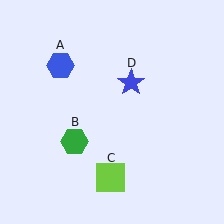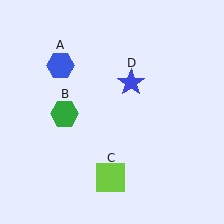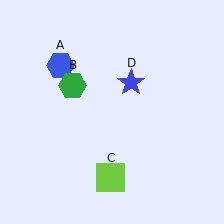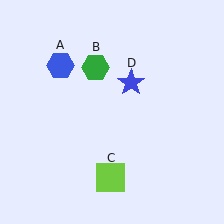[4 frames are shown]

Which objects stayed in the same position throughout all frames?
Blue hexagon (object A) and lime square (object C) and blue star (object D) remained stationary.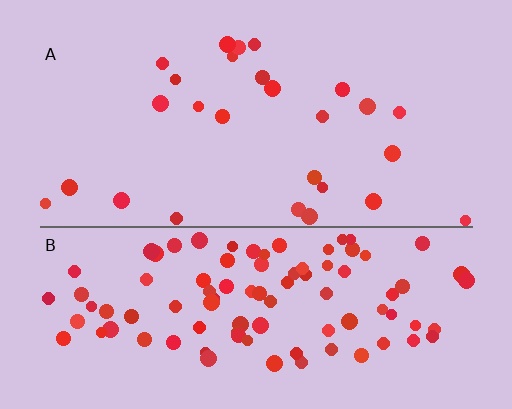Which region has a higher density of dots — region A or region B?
B (the bottom).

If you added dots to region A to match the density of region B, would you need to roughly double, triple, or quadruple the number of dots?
Approximately quadruple.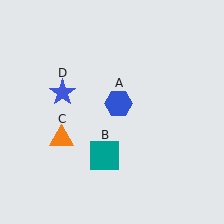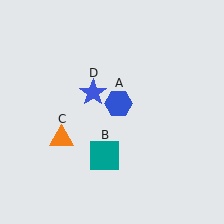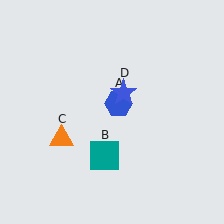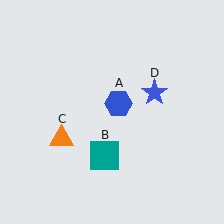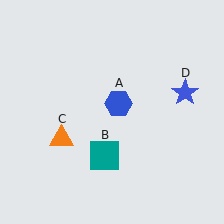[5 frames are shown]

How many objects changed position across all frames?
1 object changed position: blue star (object D).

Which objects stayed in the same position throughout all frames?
Blue hexagon (object A) and teal square (object B) and orange triangle (object C) remained stationary.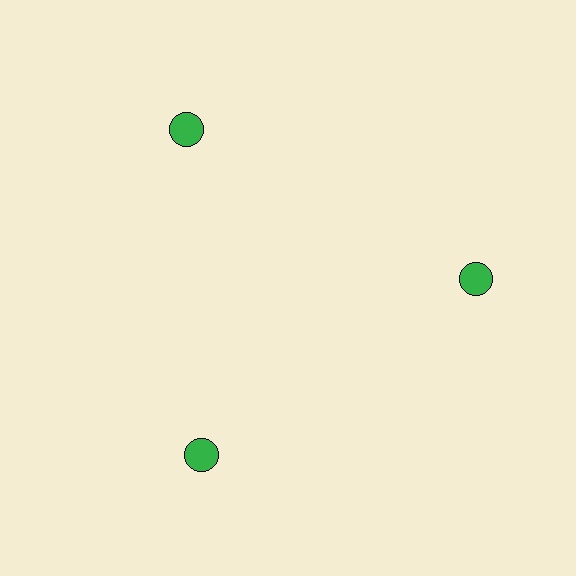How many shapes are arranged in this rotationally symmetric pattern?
There are 3 shapes, arranged in 3 groups of 1.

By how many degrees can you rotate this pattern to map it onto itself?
The pattern maps onto itself every 120 degrees of rotation.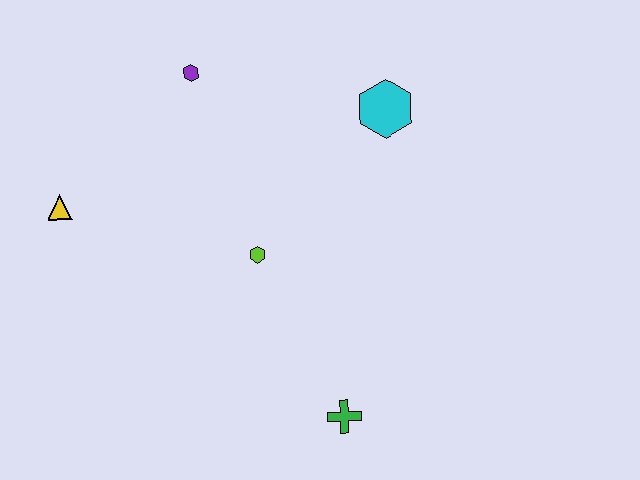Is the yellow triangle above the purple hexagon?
No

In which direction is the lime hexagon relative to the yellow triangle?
The lime hexagon is to the right of the yellow triangle.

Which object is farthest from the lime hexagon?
The yellow triangle is farthest from the lime hexagon.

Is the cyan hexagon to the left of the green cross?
No